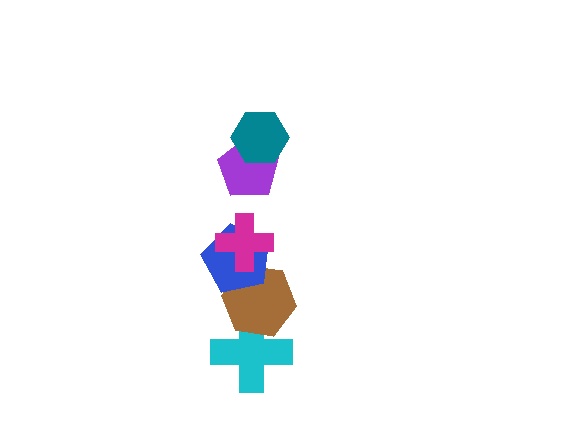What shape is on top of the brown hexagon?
The blue pentagon is on top of the brown hexagon.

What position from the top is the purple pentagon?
The purple pentagon is 2nd from the top.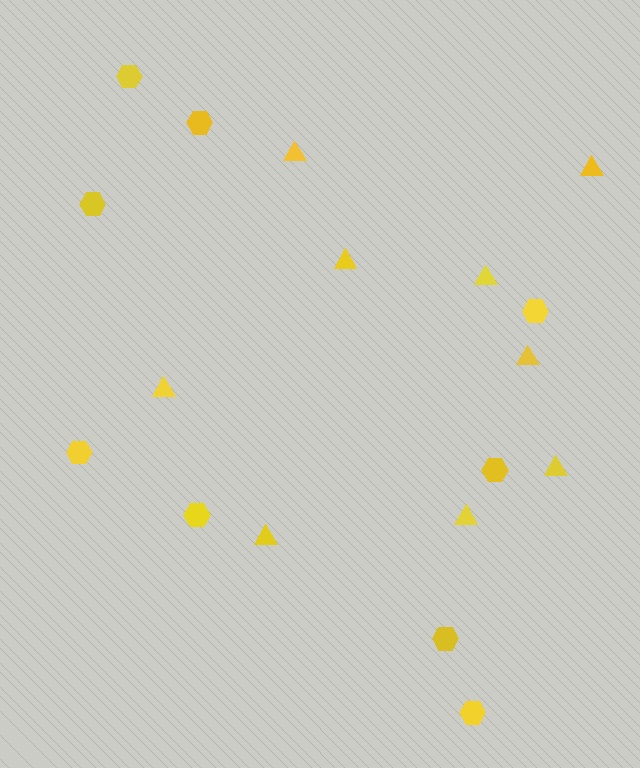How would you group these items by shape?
There are 2 groups: one group of triangles (9) and one group of hexagons (9).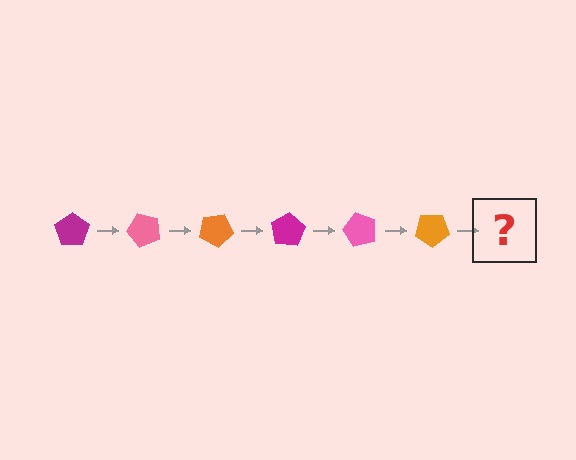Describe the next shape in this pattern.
It should be a magenta pentagon, rotated 300 degrees from the start.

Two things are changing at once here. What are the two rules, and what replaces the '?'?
The two rules are that it rotates 50 degrees each step and the color cycles through magenta, pink, and orange. The '?' should be a magenta pentagon, rotated 300 degrees from the start.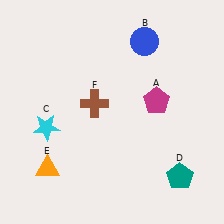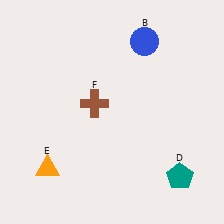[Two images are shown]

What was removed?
The cyan star (C), the magenta pentagon (A) were removed in Image 2.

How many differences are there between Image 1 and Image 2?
There are 2 differences between the two images.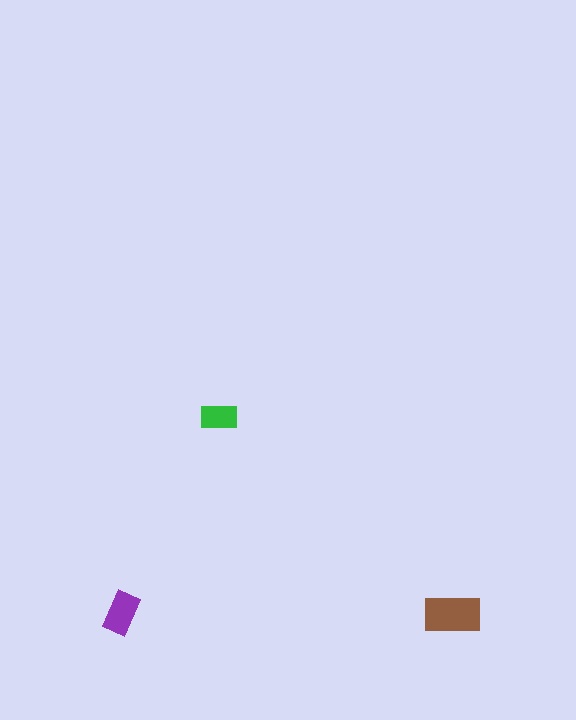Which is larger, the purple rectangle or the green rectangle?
The purple one.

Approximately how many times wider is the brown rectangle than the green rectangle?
About 1.5 times wider.